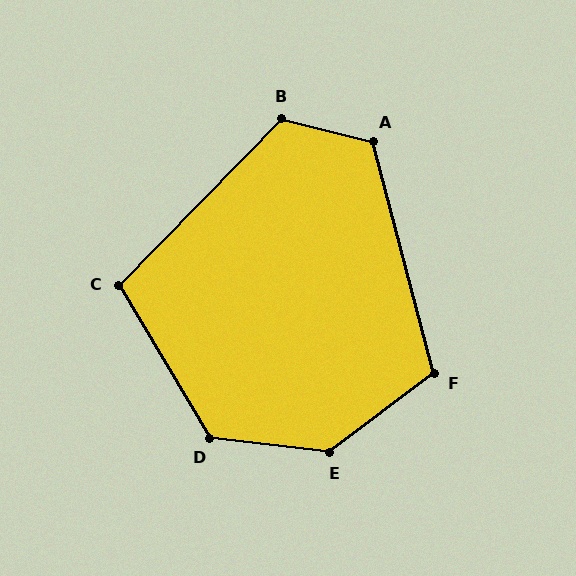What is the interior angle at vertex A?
Approximately 119 degrees (obtuse).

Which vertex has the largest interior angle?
E, at approximately 136 degrees.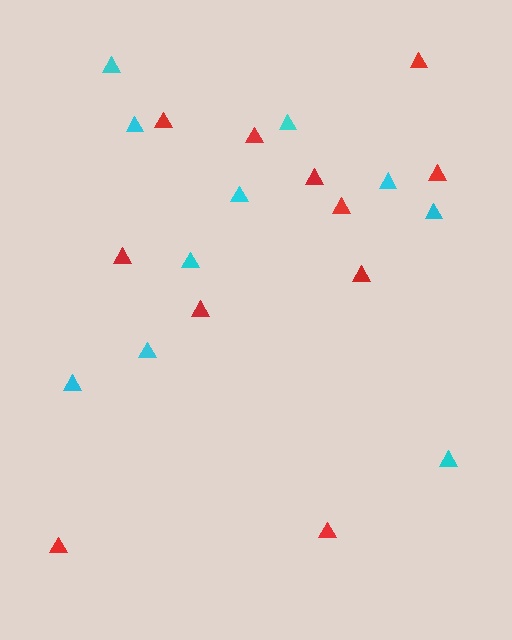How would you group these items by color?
There are 2 groups: one group of red triangles (11) and one group of cyan triangles (10).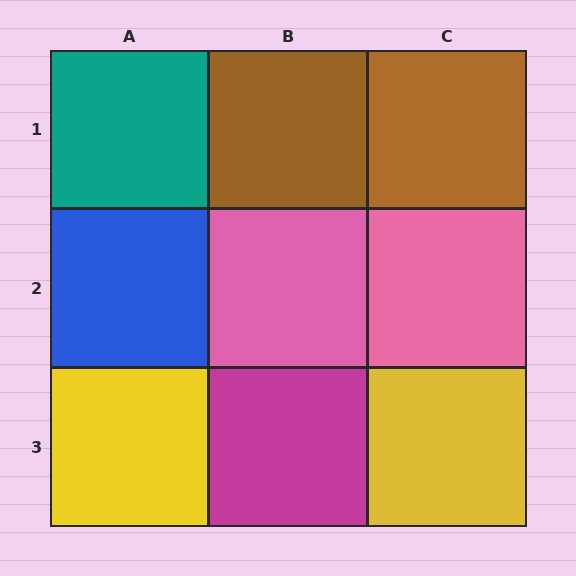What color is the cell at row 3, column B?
Magenta.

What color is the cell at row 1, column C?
Brown.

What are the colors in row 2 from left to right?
Blue, pink, pink.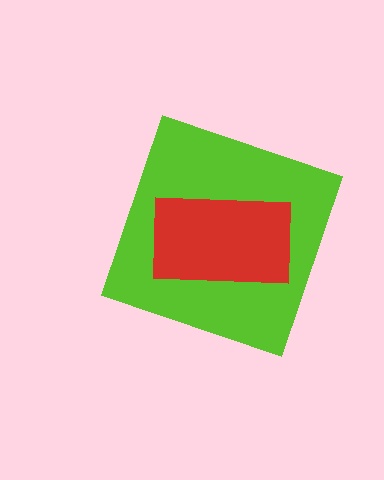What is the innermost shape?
The red rectangle.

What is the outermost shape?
The lime diamond.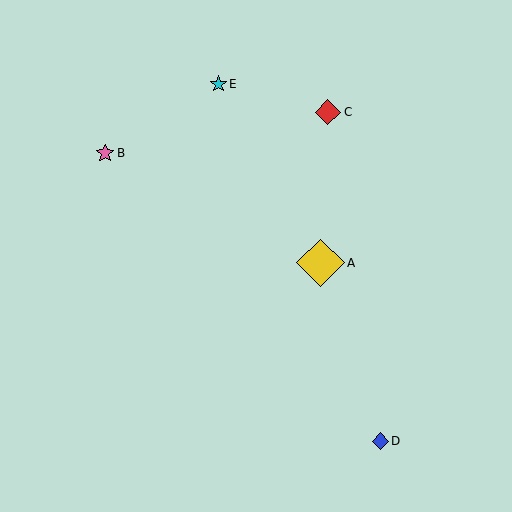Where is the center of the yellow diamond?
The center of the yellow diamond is at (321, 263).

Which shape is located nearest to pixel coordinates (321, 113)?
The red diamond (labeled C) at (328, 112) is nearest to that location.